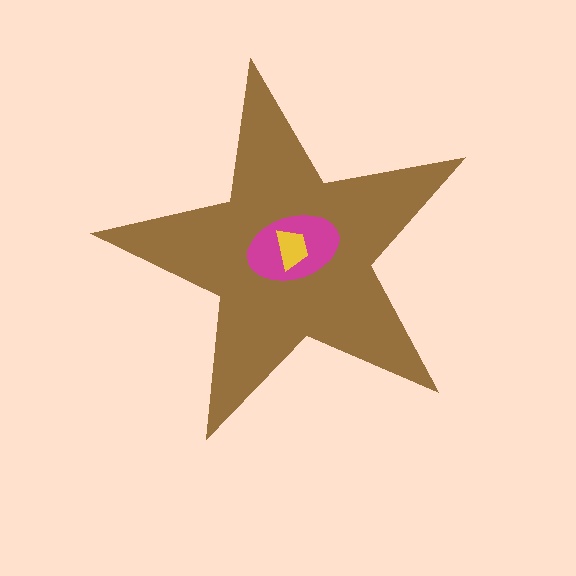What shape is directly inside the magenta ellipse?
The yellow trapezoid.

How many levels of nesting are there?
3.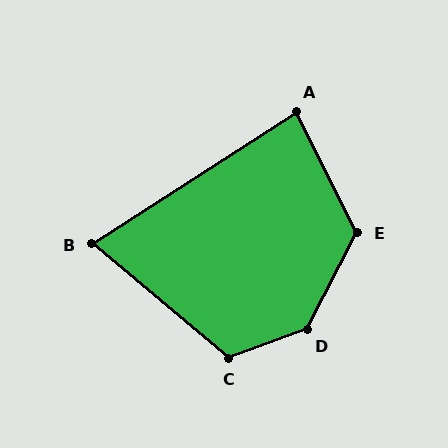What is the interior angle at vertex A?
Approximately 84 degrees (acute).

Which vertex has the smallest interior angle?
B, at approximately 73 degrees.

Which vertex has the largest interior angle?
D, at approximately 138 degrees.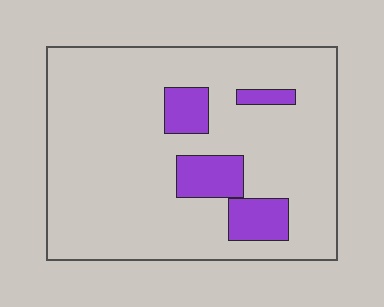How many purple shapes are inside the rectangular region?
4.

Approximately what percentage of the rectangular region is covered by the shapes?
Approximately 15%.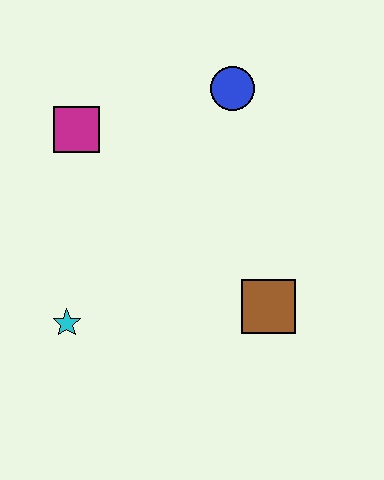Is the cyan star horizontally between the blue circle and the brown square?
No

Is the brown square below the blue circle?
Yes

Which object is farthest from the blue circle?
The cyan star is farthest from the blue circle.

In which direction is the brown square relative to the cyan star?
The brown square is to the right of the cyan star.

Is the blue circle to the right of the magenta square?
Yes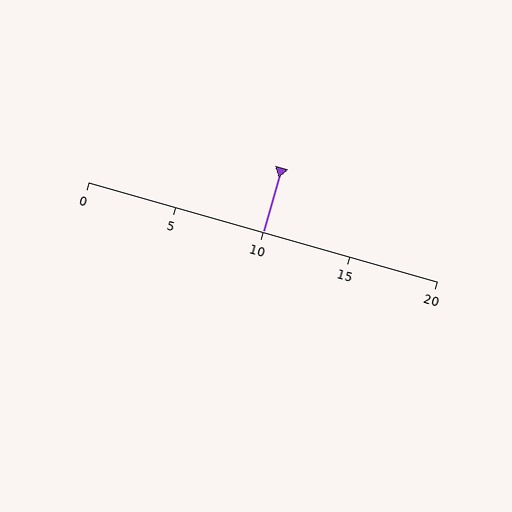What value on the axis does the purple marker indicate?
The marker indicates approximately 10.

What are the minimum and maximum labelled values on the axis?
The axis runs from 0 to 20.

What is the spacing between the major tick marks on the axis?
The major ticks are spaced 5 apart.